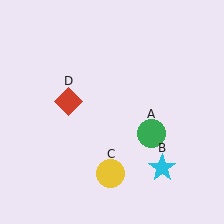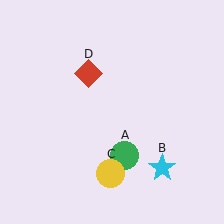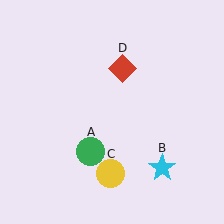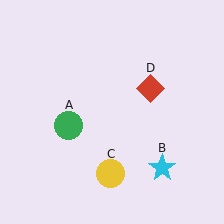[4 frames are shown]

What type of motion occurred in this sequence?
The green circle (object A), red diamond (object D) rotated clockwise around the center of the scene.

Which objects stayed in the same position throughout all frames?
Cyan star (object B) and yellow circle (object C) remained stationary.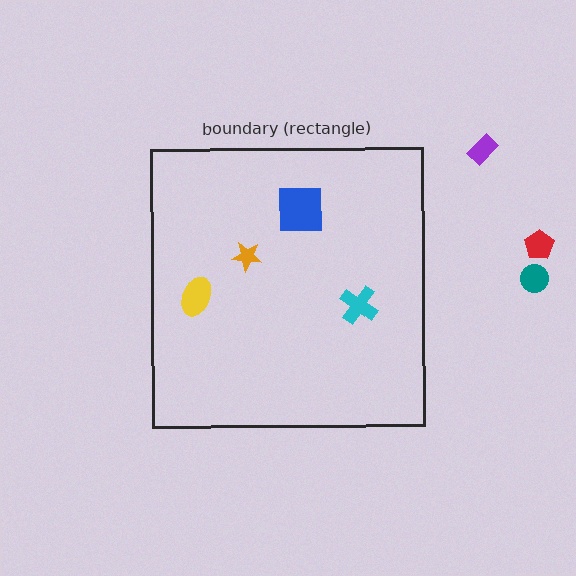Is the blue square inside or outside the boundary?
Inside.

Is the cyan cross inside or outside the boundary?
Inside.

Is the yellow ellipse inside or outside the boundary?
Inside.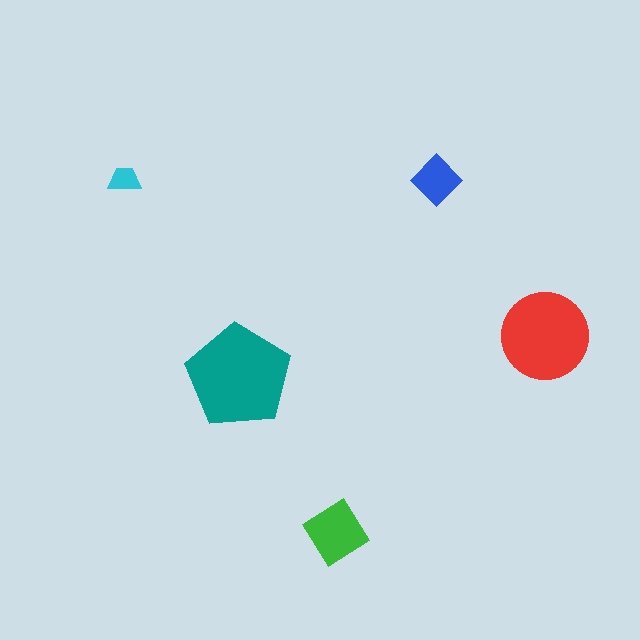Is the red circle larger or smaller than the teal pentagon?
Smaller.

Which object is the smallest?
The cyan trapezoid.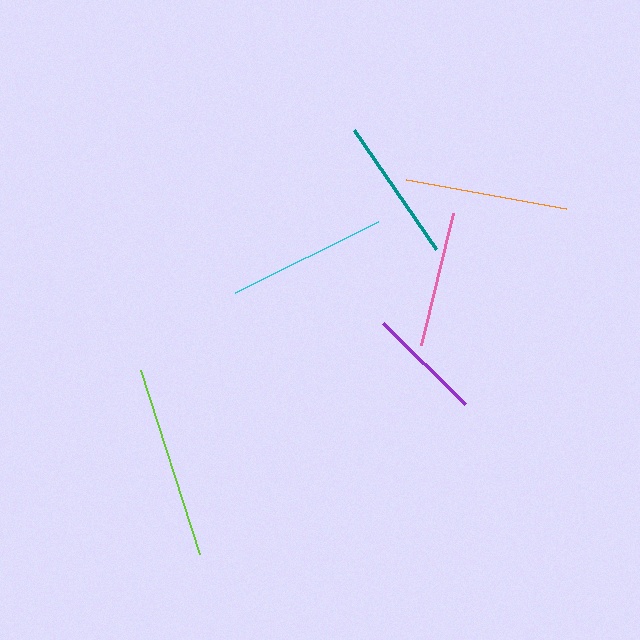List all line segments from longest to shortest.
From longest to shortest: lime, orange, cyan, teal, pink, purple.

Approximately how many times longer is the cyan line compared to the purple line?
The cyan line is approximately 1.4 times the length of the purple line.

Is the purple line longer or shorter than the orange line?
The orange line is longer than the purple line.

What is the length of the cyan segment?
The cyan segment is approximately 160 pixels long.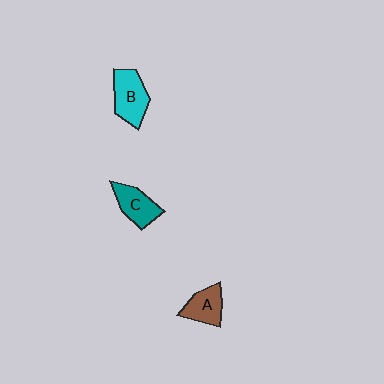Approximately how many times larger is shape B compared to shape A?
Approximately 1.3 times.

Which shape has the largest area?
Shape B (cyan).